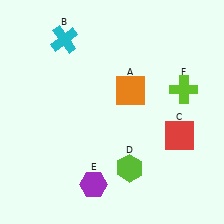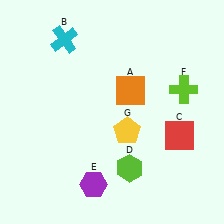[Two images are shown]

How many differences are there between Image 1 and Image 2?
There is 1 difference between the two images.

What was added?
A yellow pentagon (G) was added in Image 2.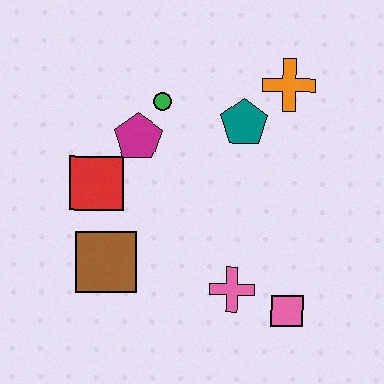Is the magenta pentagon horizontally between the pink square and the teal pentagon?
No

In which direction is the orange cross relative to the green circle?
The orange cross is to the right of the green circle.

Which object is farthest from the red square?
The pink square is farthest from the red square.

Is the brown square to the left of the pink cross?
Yes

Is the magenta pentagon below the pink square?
No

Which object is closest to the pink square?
The pink cross is closest to the pink square.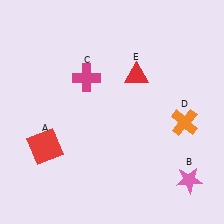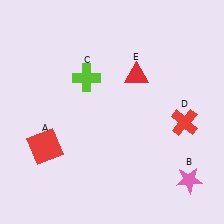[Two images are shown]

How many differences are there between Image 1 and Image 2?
There are 2 differences between the two images.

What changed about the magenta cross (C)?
In Image 1, C is magenta. In Image 2, it changed to lime.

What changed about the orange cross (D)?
In Image 1, D is orange. In Image 2, it changed to red.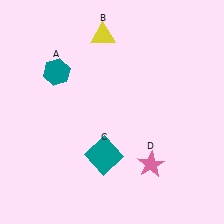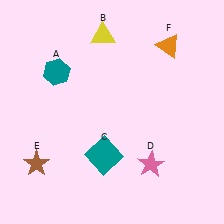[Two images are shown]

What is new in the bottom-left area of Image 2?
A brown star (E) was added in the bottom-left area of Image 2.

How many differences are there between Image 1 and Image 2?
There are 2 differences between the two images.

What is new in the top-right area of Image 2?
An orange triangle (F) was added in the top-right area of Image 2.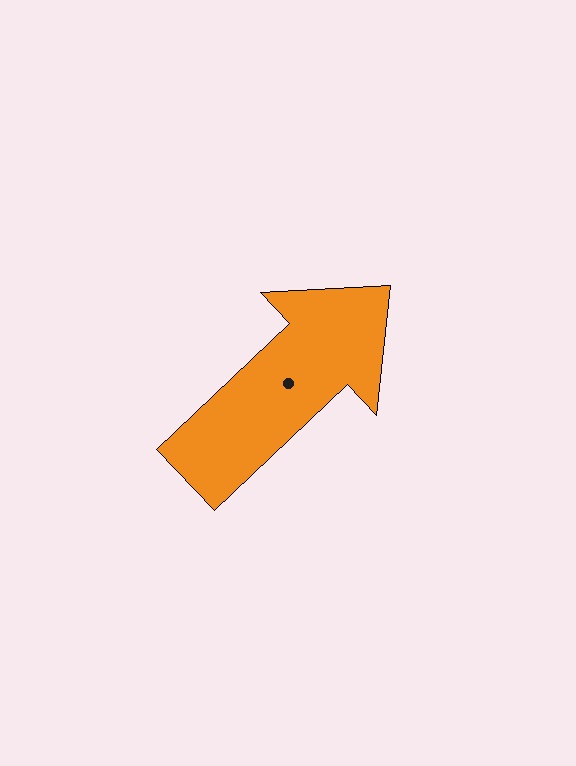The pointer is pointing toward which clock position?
Roughly 2 o'clock.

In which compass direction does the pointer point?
Northeast.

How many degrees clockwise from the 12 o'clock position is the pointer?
Approximately 47 degrees.